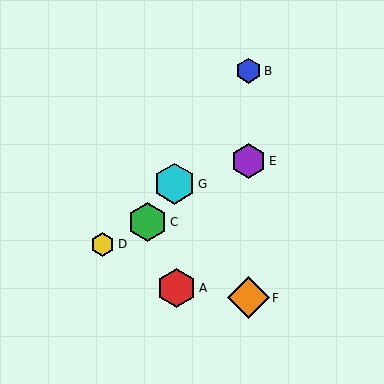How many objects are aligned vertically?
3 objects (B, E, F) are aligned vertically.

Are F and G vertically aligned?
No, F is at x≈248 and G is at x≈175.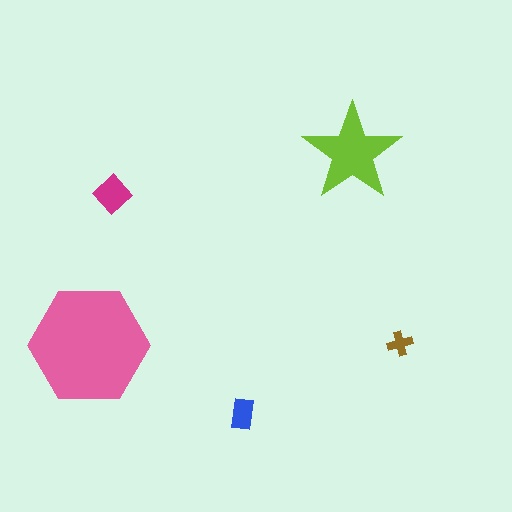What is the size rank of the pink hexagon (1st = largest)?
1st.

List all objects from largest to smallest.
The pink hexagon, the lime star, the magenta diamond, the blue rectangle, the brown cross.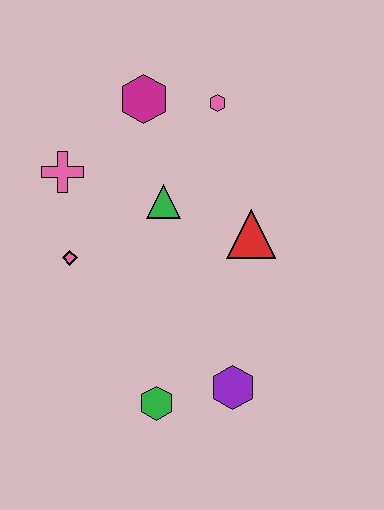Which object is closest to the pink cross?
The pink diamond is closest to the pink cross.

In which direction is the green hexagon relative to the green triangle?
The green hexagon is below the green triangle.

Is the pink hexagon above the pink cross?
Yes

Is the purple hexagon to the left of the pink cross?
No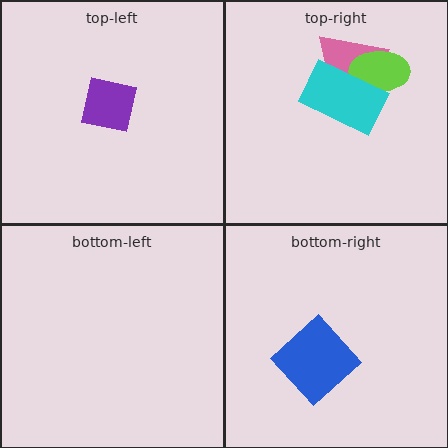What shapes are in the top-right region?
The pink trapezoid, the lime ellipse, the cyan rectangle.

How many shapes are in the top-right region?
3.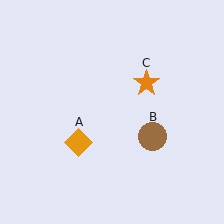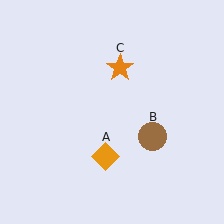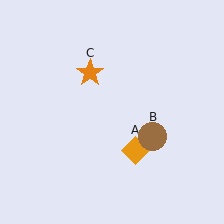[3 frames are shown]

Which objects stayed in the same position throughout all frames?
Brown circle (object B) remained stationary.